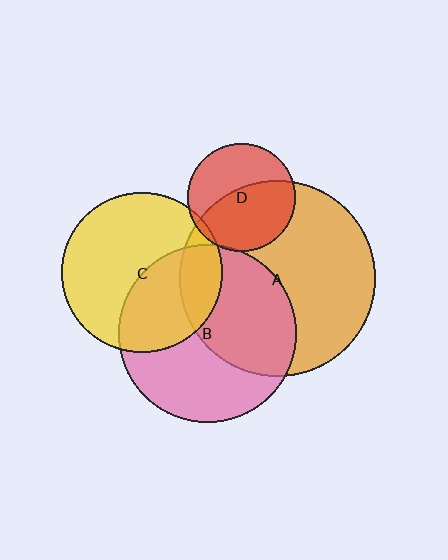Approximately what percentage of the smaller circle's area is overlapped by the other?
Approximately 40%.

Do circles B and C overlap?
Yes.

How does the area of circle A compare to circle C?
Approximately 1.5 times.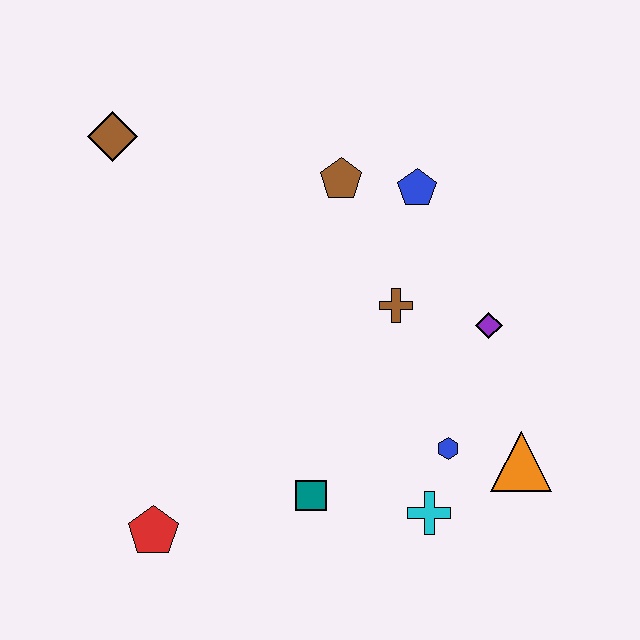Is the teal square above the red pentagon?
Yes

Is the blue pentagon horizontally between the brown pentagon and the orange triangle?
Yes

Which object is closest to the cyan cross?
The blue hexagon is closest to the cyan cross.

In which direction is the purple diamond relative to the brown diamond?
The purple diamond is to the right of the brown diamond.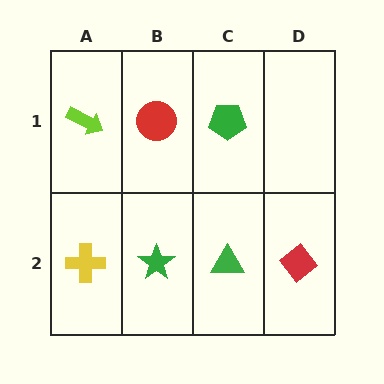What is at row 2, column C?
A green triangle.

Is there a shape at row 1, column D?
No, that cell is empty.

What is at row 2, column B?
A green star.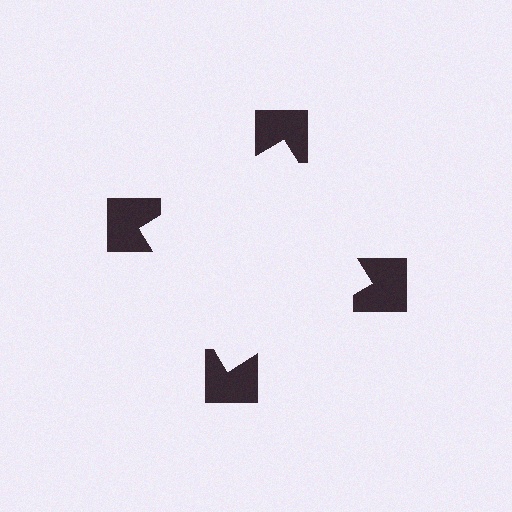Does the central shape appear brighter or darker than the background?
It typically appears slightly brighter than the background, even though no actual brightness change is drawn.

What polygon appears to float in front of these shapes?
An illusory square — its edges are inferred from the aligned wedge cuts in the notched squares, not physically drawn.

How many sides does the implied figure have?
4 sides.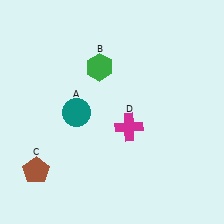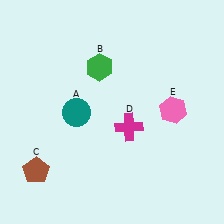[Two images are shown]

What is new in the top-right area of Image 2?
A pink hexagon (E) was added in the top-right area of Image 2.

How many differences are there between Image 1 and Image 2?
There is 1 difference between the two images.